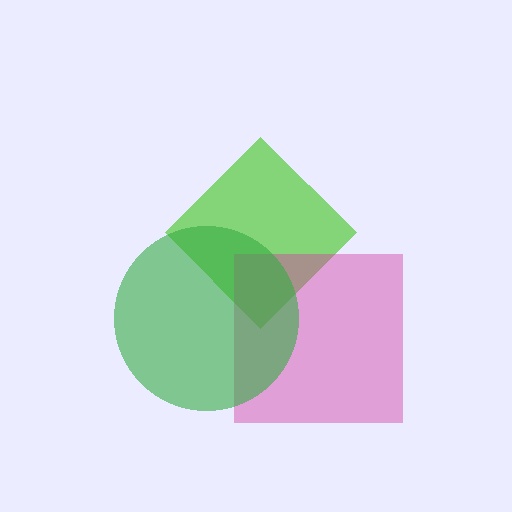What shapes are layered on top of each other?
The layered shapes are: a lime diamond, a magenta square, a green circle.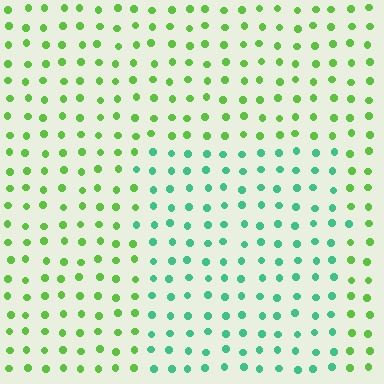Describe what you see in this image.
The image is filled with small lime elements in a uniform arrangement. A rectangle-shaped region is visible where the elements are tinted to a slightly different hue, forming a subtle color boundary.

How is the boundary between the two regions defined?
The boundary is defined purely by a slight shift in hue (about 46 degrees). Spacing, size, and orientation are identical on both sides.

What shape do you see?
I see a rectangle.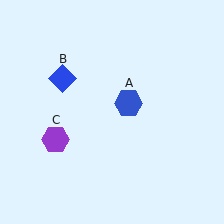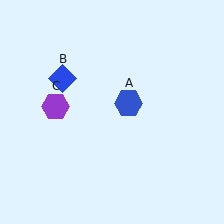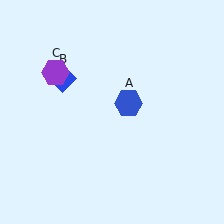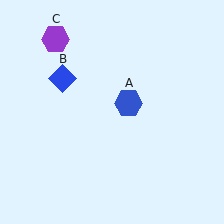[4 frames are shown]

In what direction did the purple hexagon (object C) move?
The purple hexagon (object C) moved up.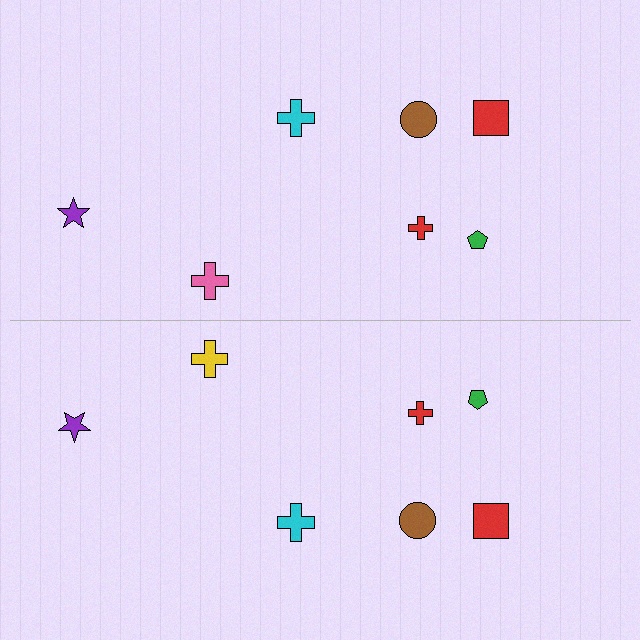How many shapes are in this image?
There are 14 shapes in this image.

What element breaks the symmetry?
The yellow cross on the bottom side breaks the symmetry — its mirror counterpart is pink.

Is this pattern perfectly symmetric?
No, the pattern is not perfectly symmetric. The yellow cross on the bottom side breaks the symmetry — its mirror counterpart is pink.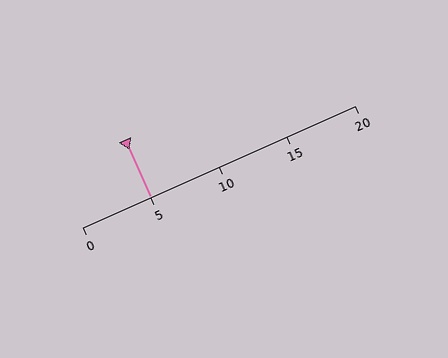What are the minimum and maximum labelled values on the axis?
The axis runs from 0 to 20.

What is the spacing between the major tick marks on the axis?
The major ticks are spaced 5 apart.